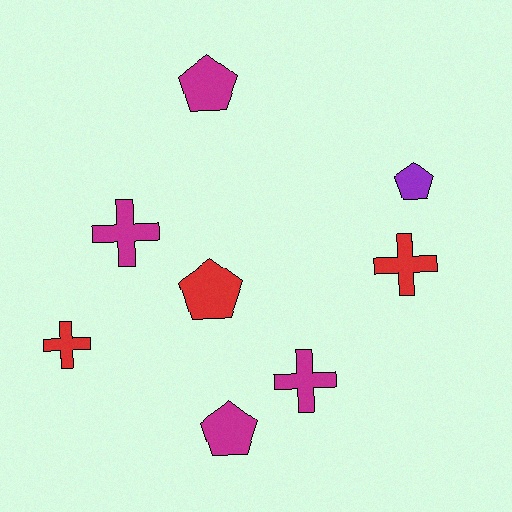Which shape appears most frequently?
Pentagon, with 4 objects.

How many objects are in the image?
There are 8 objects.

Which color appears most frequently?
Magenta, with 4 objects.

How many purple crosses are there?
There are no purple crosses.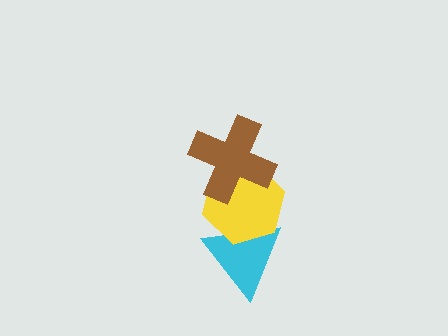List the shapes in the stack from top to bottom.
From top to bottom: the brown cross, the yellow hexagon, the cyan triangle.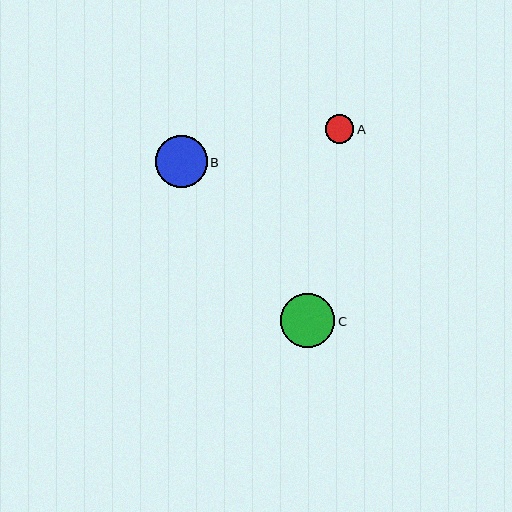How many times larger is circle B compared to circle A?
Circle B is approximately 1.8 times the size of circle A.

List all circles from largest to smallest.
From largest to smallest: C, B, A.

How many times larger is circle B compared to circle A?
Circle B is approximately 1.8 times the size of circle A.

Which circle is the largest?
Circle C is the largest with a size of approximately 55 pixels.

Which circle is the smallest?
Circle A is the smallest with a size of approximately 28 pixels.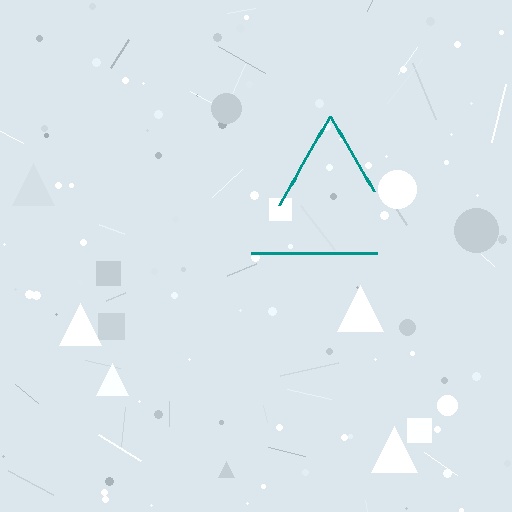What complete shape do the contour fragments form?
The contour fragments form a triangle.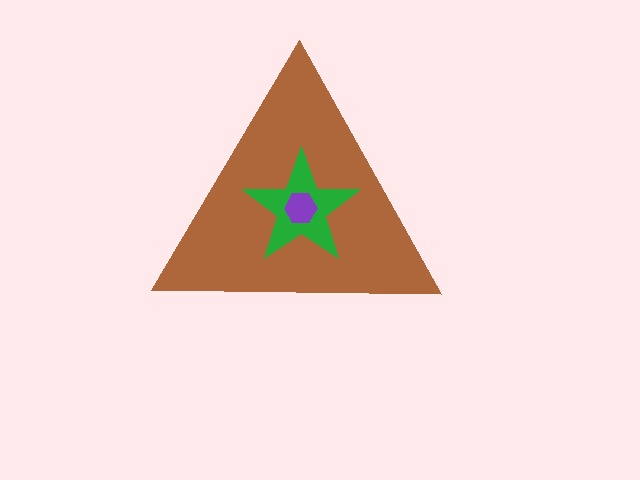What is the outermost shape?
The brown triangle.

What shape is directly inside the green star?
The purple hexagon.